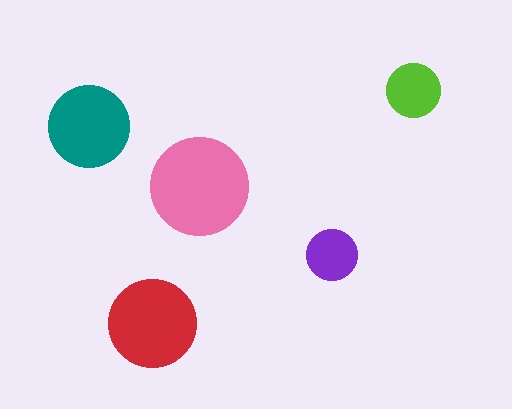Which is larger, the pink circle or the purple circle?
The pink one.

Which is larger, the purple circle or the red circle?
The red one.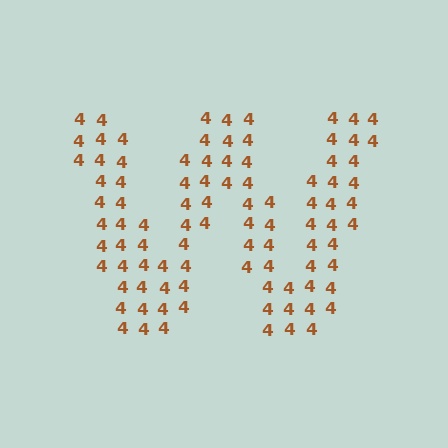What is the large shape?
The large shape is the letter W.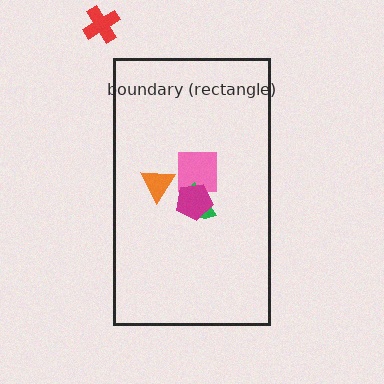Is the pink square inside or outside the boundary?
Inside.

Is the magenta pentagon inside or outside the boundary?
Inside.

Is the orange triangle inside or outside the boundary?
Inside.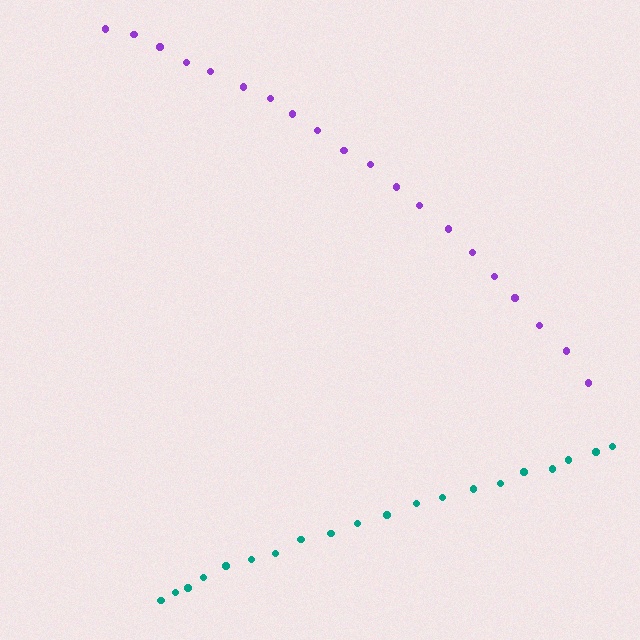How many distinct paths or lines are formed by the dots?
There are 2 distinct paths.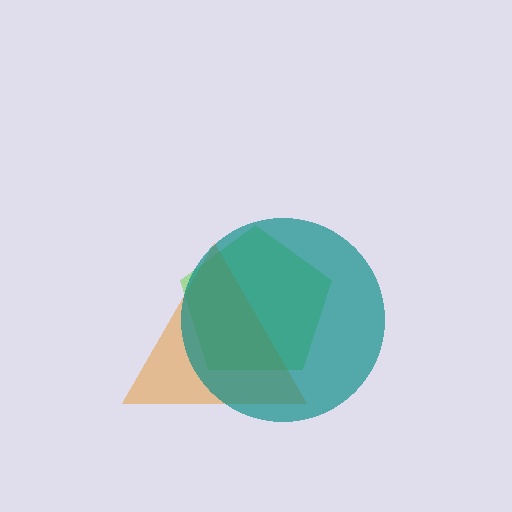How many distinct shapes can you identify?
There are 3 distinct shapes: a lime pentagon, an orange triangle, a teal circle.